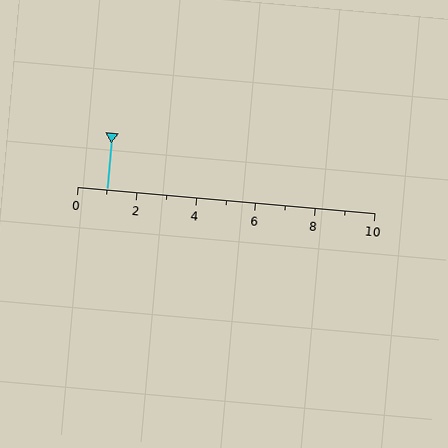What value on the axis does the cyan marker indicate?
The marker indicates approximately 1.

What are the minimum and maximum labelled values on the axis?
The axis runs from 0 to 10.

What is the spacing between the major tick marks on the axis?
The major ticks are spaced 2 apart.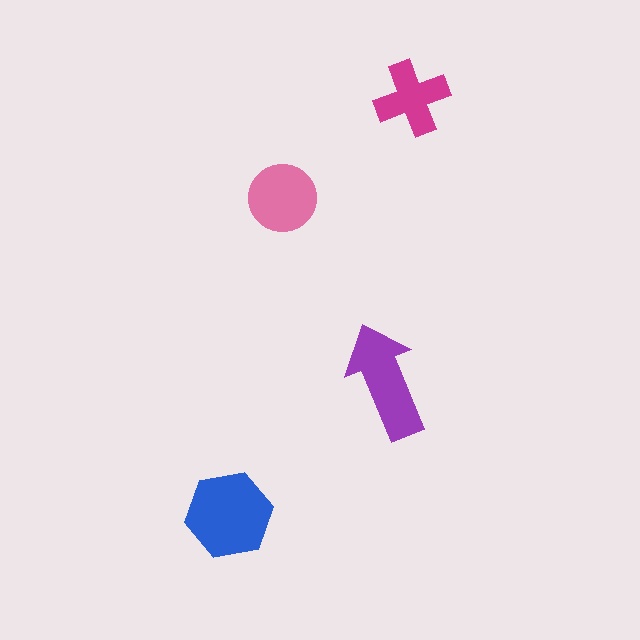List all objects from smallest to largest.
The magenta cross, the pink circle, the purple arrow, the blue hexagon.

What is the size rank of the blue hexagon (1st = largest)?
1st.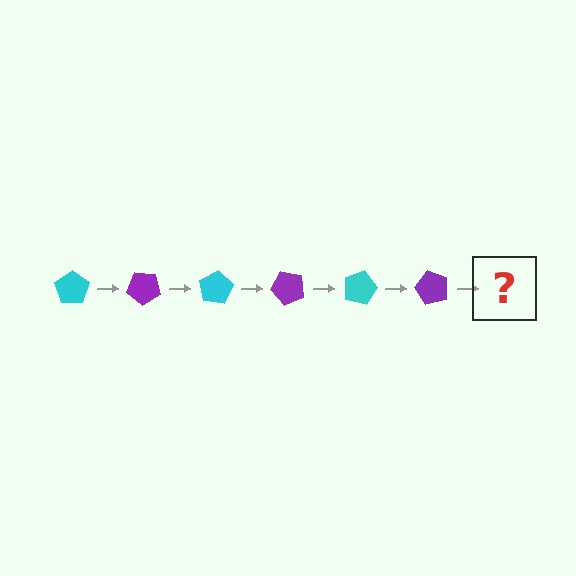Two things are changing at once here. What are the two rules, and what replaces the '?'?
The two rules are that it rotates 40 degrees each step and the color cycles through cyan and purple. The '?' should be a cyan pentagon, rotated 240 degrees from the start.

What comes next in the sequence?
The next element should be a cyan pentagon, rotated 240 degrees from the start.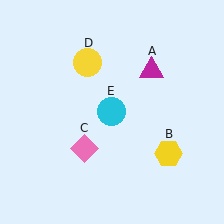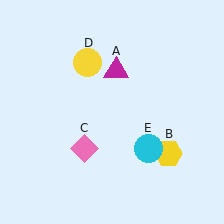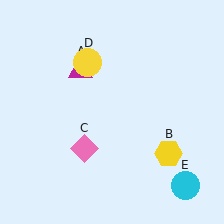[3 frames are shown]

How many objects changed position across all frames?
2 objects changed position: magenta triangle (object A), cyan circle (object E).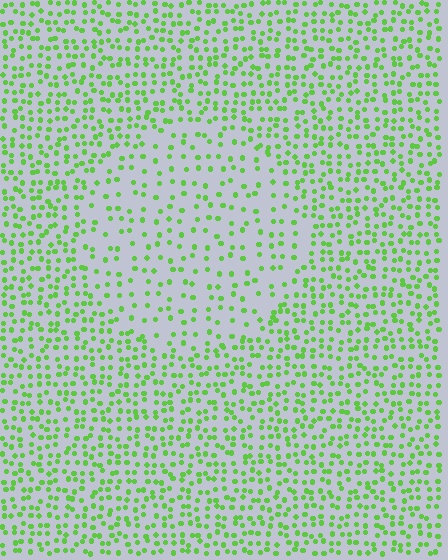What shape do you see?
I see a circle.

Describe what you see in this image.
The image contains small lime elements arranged at two different densities. A circle-shaped region is visible where the elements are less densely packed than the surrounding area.